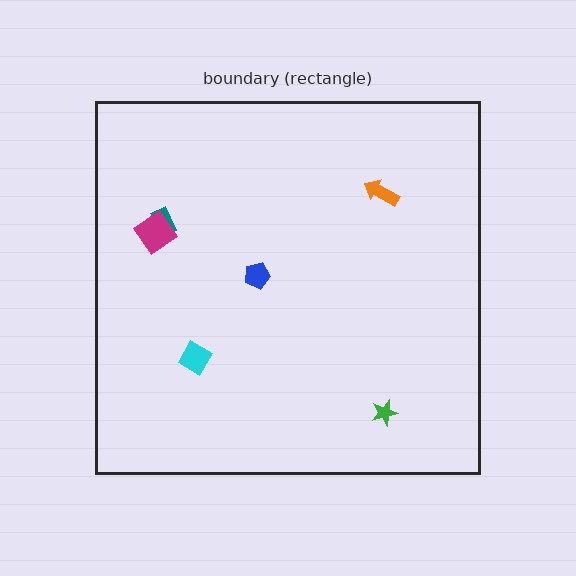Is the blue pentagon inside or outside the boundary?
Inside.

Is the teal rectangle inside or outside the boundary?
Inside.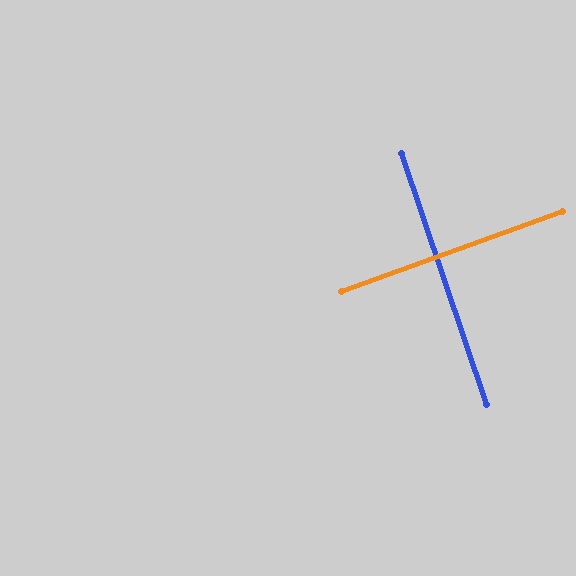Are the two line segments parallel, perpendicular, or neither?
Perpendicular — they meet at approximately 89°.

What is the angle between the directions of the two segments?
Approximately 89 degrees.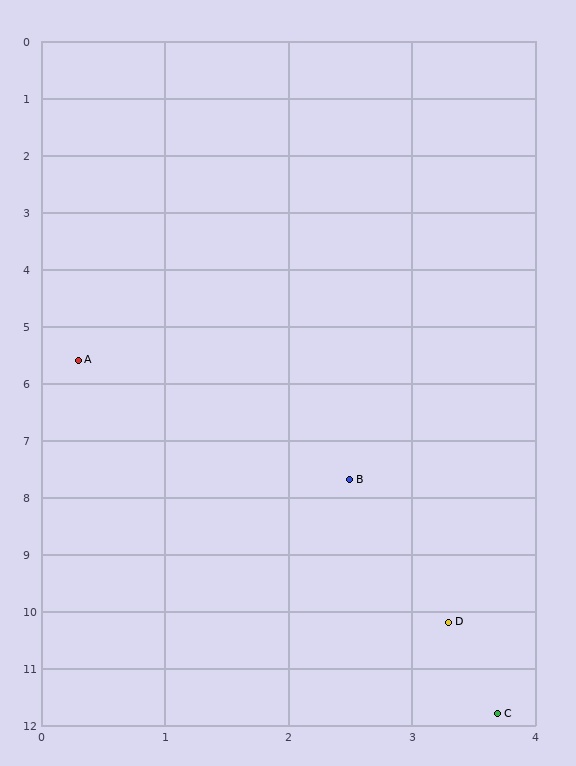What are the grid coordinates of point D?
Point D is at approximately (3.3, 10.2).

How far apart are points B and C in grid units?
Points B and C are about 4.3 grid units apart.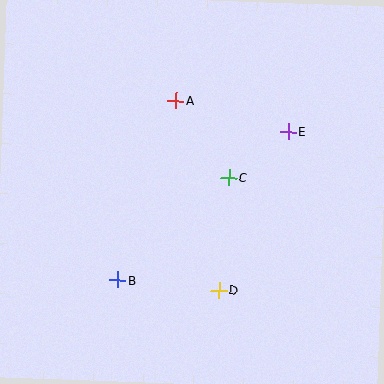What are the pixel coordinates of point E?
Point E is at (289, 132).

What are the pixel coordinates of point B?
Point B is at (117, 280).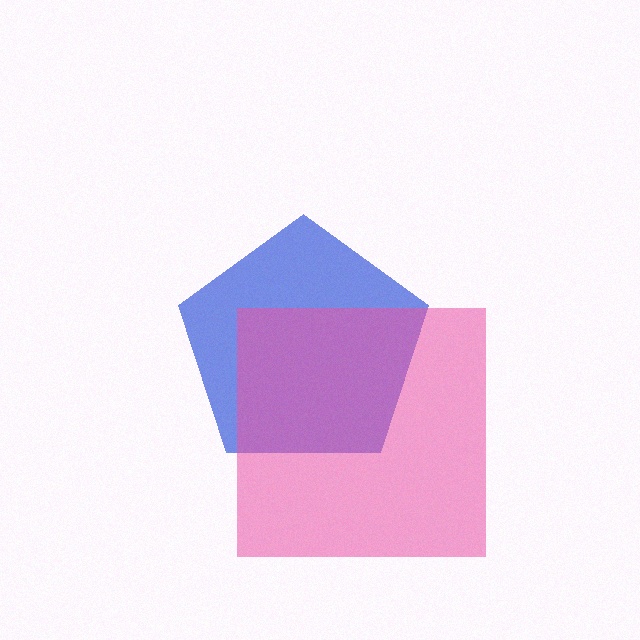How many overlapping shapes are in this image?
There are 2 overlapping shapes in the image.